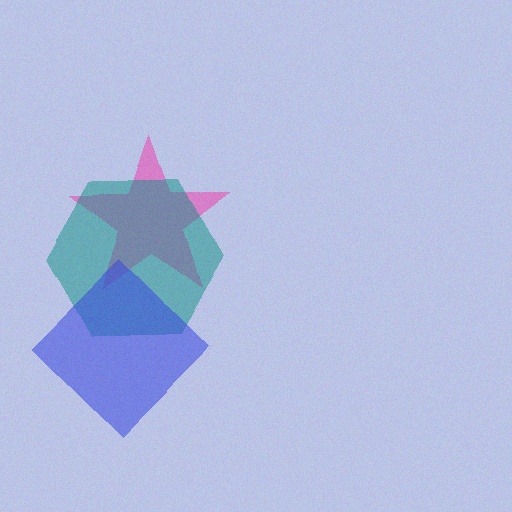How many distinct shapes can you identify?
There are 3 distinct shapes: a pink star, a teal hexagon, a blue diamond.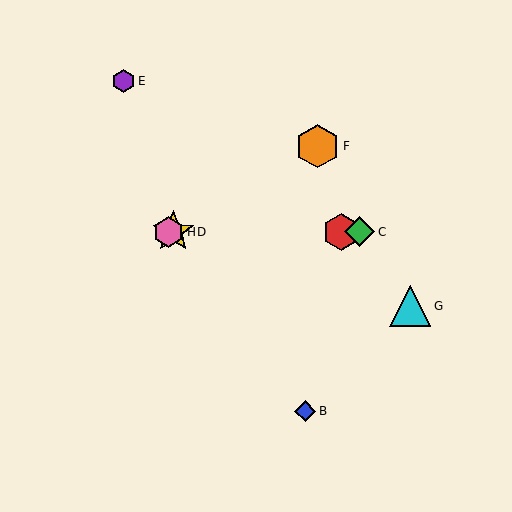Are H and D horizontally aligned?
Yes, both are at y≈232.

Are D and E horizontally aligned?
No, D is at y≈232 and E is at y≈81.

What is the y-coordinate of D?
Object D is at y≈232.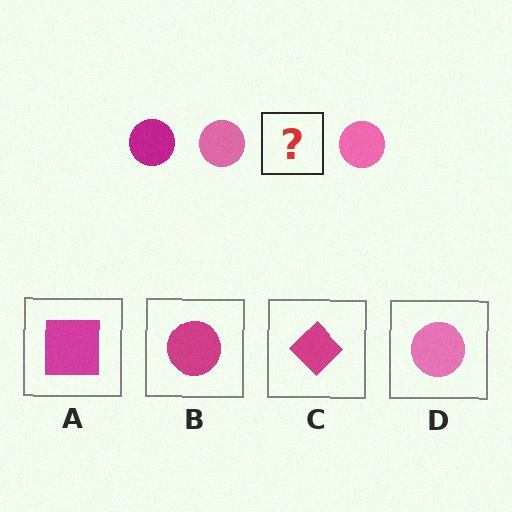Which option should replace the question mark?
Option B.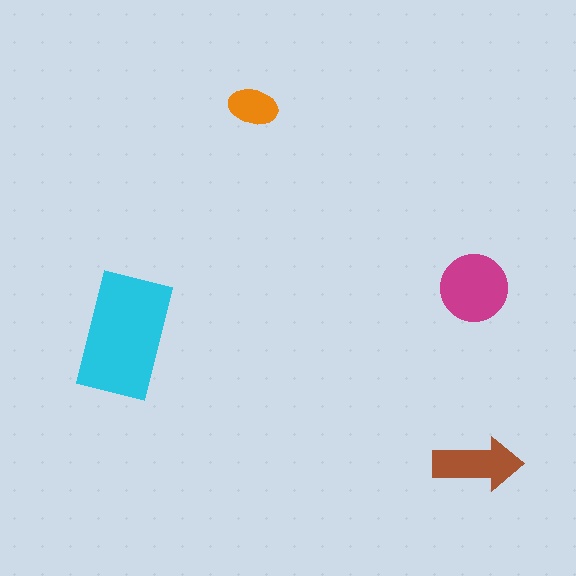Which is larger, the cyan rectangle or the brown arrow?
The cyan rectangle.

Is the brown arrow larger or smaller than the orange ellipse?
Larger.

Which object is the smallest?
The orange ellipse.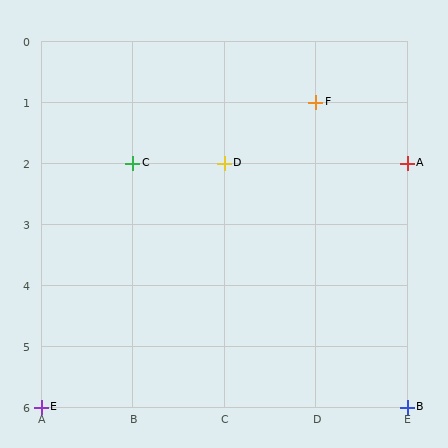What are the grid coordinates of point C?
Point C is at grid coordinates (B, 2).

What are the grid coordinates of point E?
Point E is at grid coordinates (A, 6).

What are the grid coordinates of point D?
Point D is at grid coordinates (C, 2).